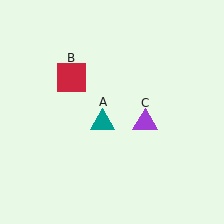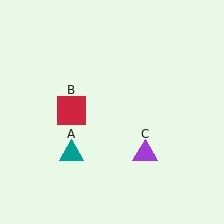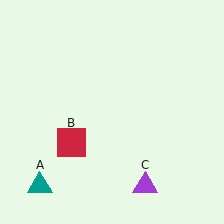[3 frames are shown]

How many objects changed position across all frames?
3 objects changed position: teal triangle (object A), red square (object B), purple triangle (object C).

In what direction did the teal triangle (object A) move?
The teal triangle (object A) moved down and to the left.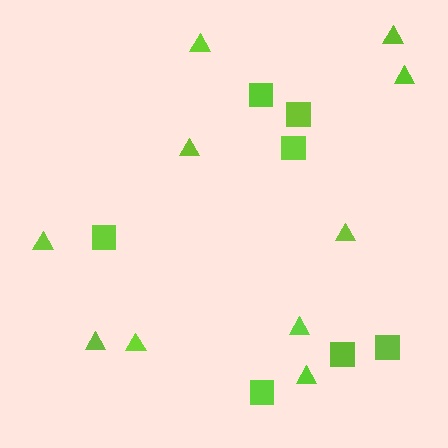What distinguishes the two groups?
There are 2 groups: one group of triangles (10) and one group of squares (7).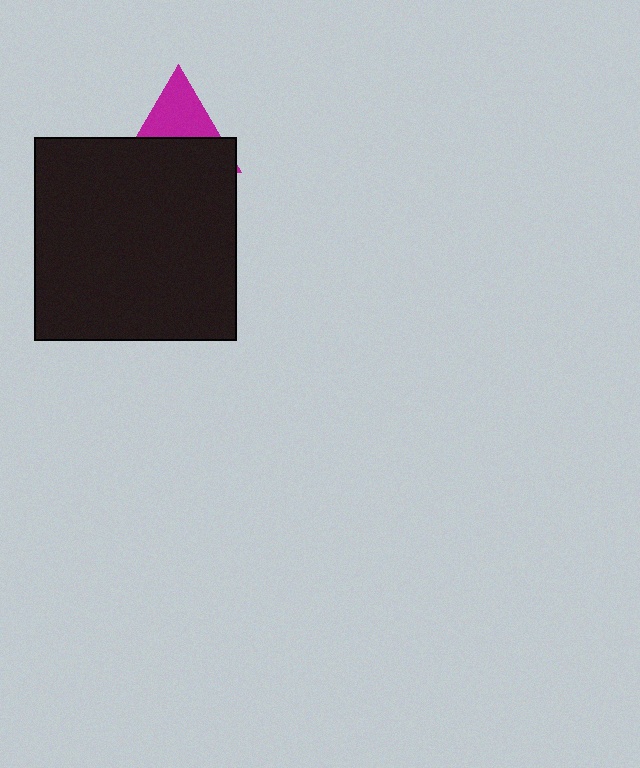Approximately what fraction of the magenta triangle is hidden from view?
Roughly 55% of the magenta triangle is hidden behind the black square.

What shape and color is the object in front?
The object in front is a black square.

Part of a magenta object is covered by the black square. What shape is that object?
It is a triangle.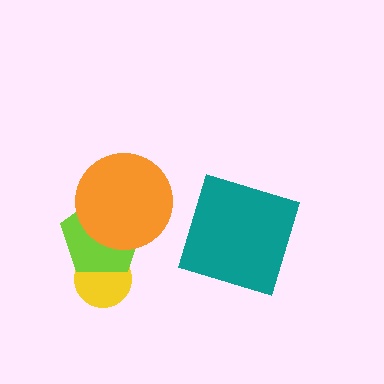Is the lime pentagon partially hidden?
Yes, it is partially covered by another shape.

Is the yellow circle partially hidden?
Yes, it is partially covered by another shape.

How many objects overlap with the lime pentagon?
2 objects overlap with the lime pentagon.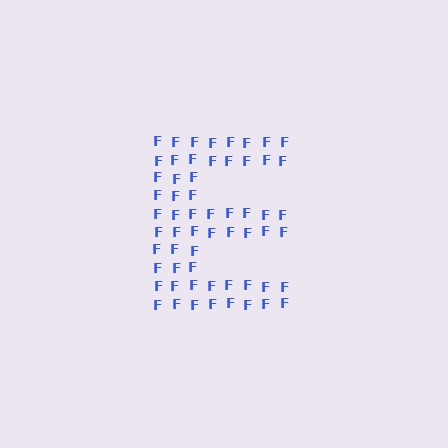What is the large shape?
The large shape is the letter E.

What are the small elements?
The small elements are letter F's.